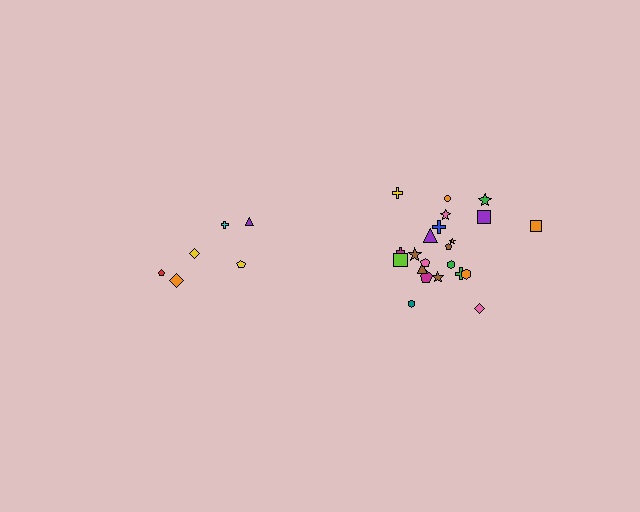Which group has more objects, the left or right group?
The right group.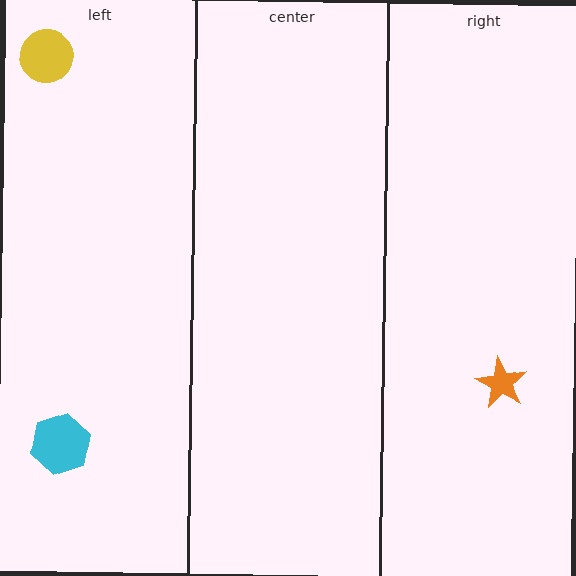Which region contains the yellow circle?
The left region.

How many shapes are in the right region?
1.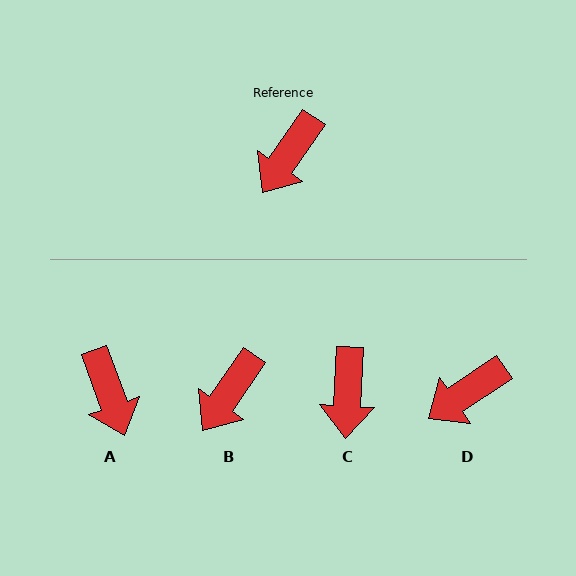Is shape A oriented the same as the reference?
No, it is off by about 54 degrees.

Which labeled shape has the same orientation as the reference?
B.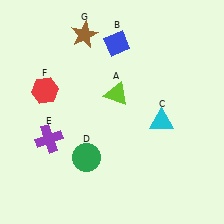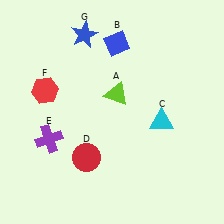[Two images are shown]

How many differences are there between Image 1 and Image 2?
There are 2 differences between the two images.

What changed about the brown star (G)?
In Image 1, G is brown. In Image 2, it changed to blue.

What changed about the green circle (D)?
In Image 1, D is green. In Image 2, it changed to red.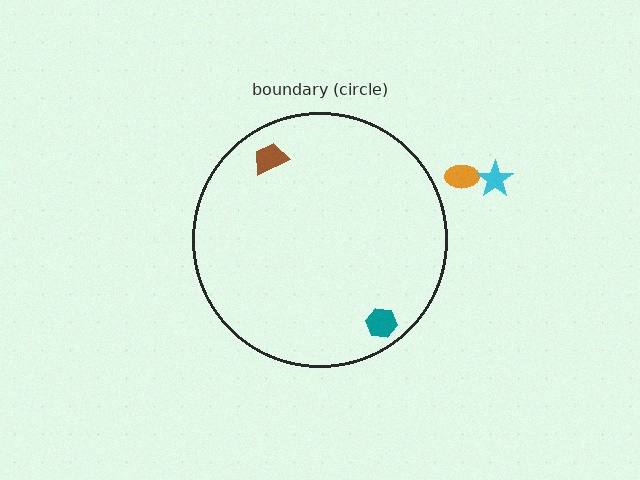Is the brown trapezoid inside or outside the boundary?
Inside.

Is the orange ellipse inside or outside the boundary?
Outside.